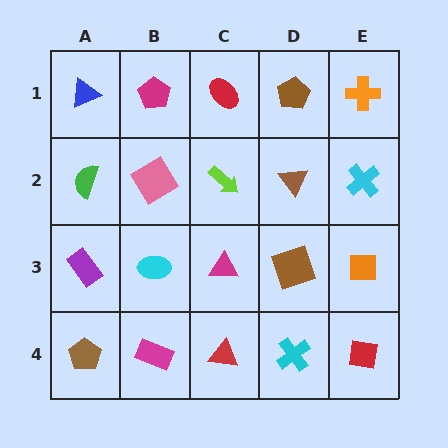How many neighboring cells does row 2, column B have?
4.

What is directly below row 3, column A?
A brown pentagon.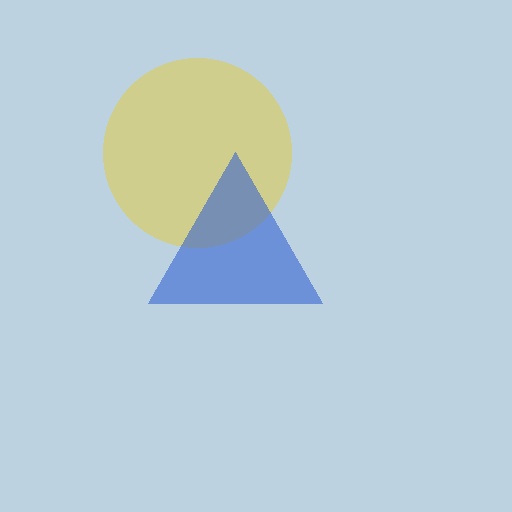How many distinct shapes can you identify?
There are 2 distinct shapes: a yellow circle, a blue triangle.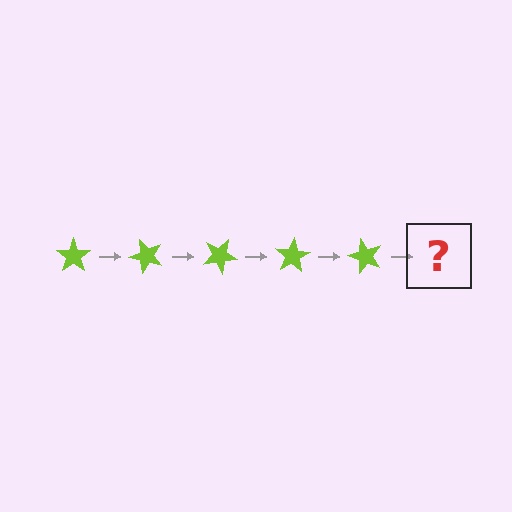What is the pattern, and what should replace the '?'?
The pattern is that the star rotates 50 degrees each step. The '?' should be a lime star rotated 250 degrees.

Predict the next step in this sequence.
The next step is a lime star rotated 250 degrees.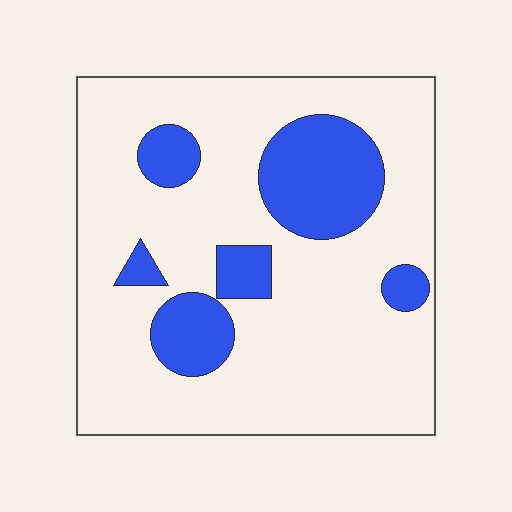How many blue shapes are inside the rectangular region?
6.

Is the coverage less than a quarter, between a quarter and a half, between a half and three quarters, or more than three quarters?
Less than a quarter.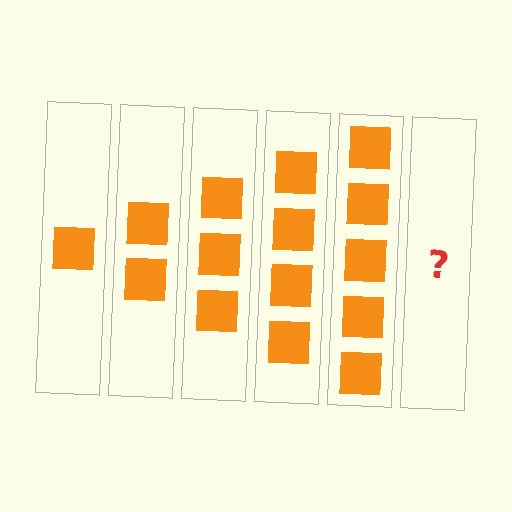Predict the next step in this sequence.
The next step is 6 squares.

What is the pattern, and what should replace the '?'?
The pattern is that each step adds one more square. The '?' should be 6 squares.